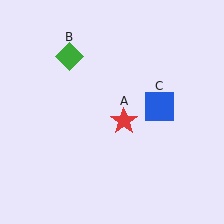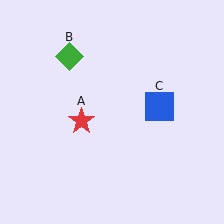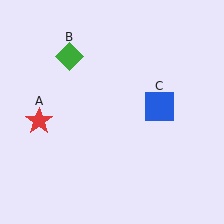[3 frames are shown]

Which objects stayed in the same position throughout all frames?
Green diamond (object B) and blue square (object C) remained stationary.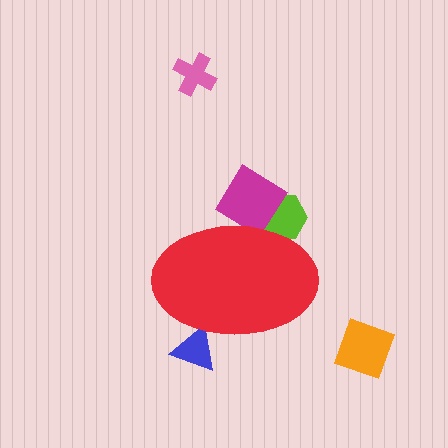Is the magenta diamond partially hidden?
Yes, the magenta diamond is partially hidden behind the red ellipse.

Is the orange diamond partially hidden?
No, the orange diamond is fully visible.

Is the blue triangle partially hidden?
Yes, the blue triangle is partially hidden behind the red ellipse.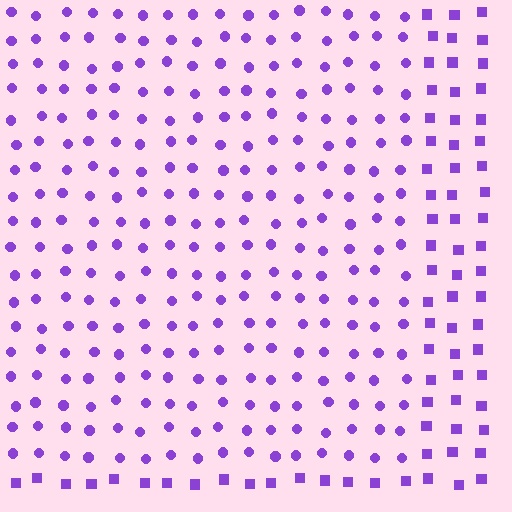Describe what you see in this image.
The image is filled with small purple elements arranged in a uniform grid. A rectangle-shaped region contains circles, while the surrounding area contains squares. The boundary is defined purely by the change in element shape.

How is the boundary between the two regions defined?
The boundary is defined by a change in element shape: circles inside vs. squares outside. All elements share the same color and spacing.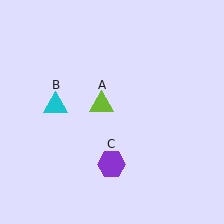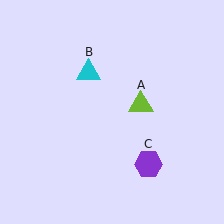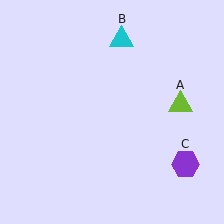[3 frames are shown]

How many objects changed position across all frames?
3 objects changed position: lime triangle (object A), cyan triangle (object B), purple hexagon (object C).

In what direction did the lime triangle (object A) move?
The lime triangle (object A) moved right.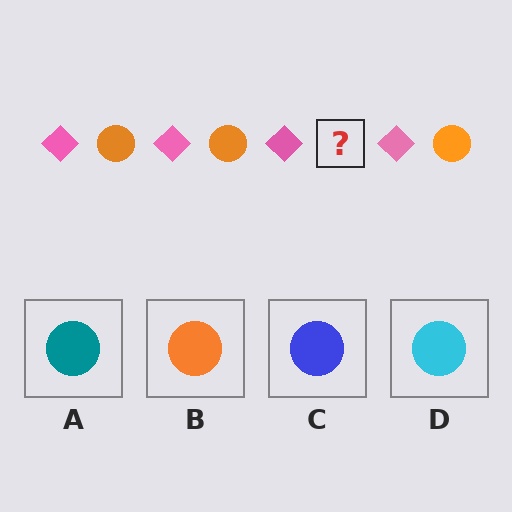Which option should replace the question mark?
Option B.